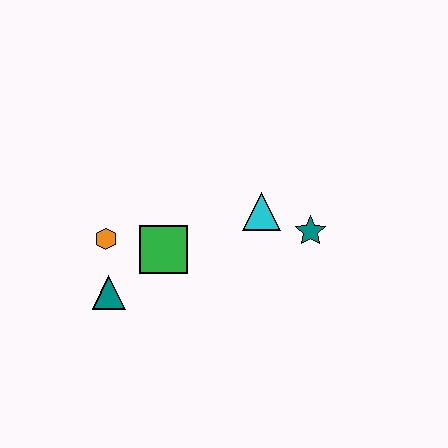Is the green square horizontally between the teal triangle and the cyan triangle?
Yes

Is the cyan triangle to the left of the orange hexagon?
No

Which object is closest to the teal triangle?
The orange hexagon is closest to the teal triangle.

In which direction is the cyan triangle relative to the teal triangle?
The cyan triangle is to the right of the teal triangle.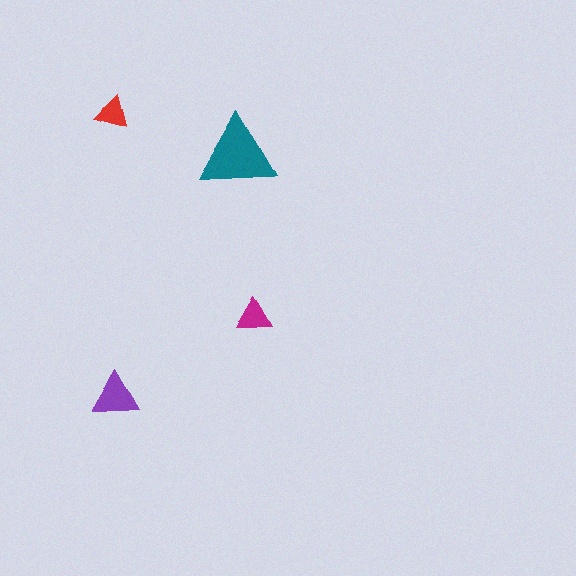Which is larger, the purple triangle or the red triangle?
The purple one.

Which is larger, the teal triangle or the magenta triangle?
The teal one.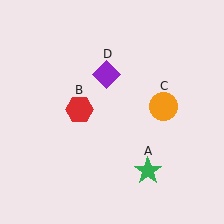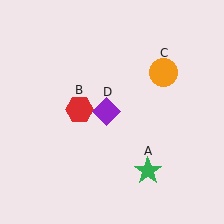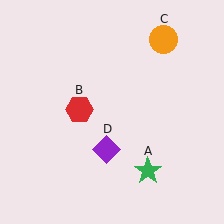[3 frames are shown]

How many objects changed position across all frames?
2 objects changed position: orange circle (object C), purple diamond (object D).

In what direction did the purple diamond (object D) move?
The purple diamond (object D) moved down.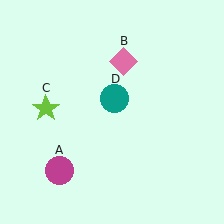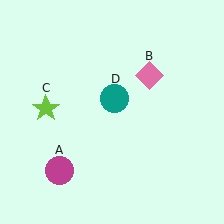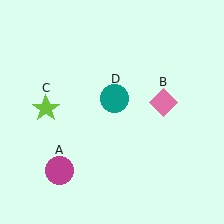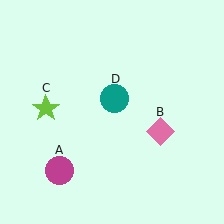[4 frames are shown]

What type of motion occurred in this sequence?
The pink diamond (object B) rotated clockwise around the center of the scene.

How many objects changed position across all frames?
1 object changed position: pink diamond (object B).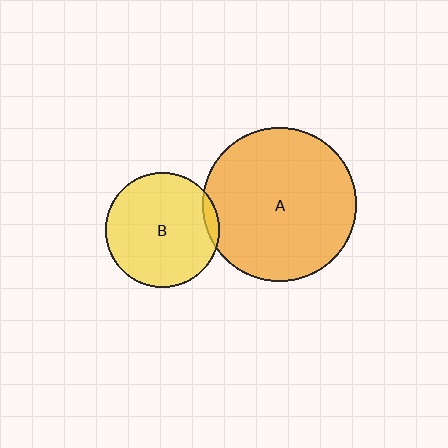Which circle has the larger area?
Circle A (orange).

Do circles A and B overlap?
Yes.